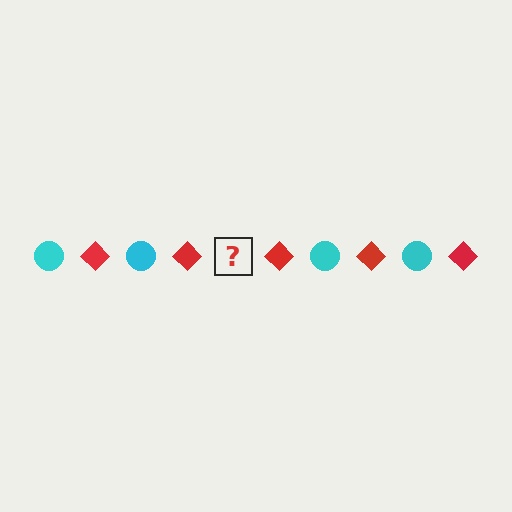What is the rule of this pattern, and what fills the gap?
The rule is that the pattern alternates between cyan circle and red diamond. The gap should be filled with a cyan circle.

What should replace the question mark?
The question mark should be replaced with a cyan circle.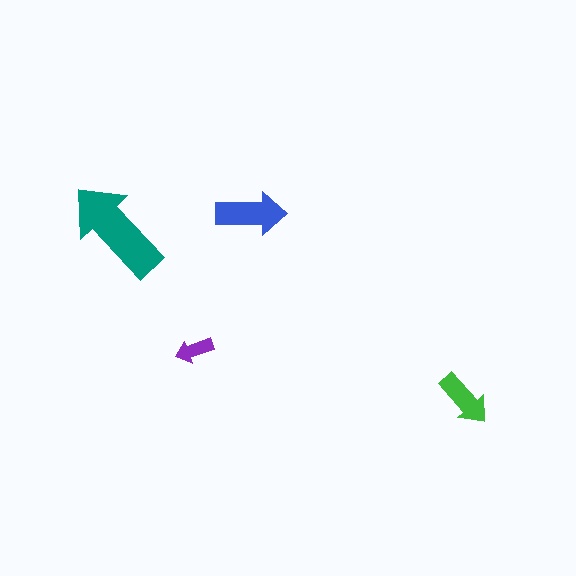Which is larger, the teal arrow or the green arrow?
The teal one.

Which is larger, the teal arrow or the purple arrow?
The teal one.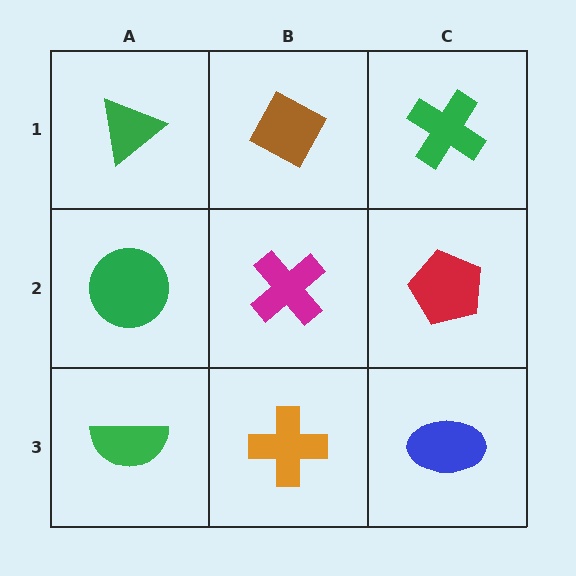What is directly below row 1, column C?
A red pentagon.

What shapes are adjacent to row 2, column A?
A green triangle (row 1, column A), a green semicircle (row 3, column A), a magenta cross (row 2, column B).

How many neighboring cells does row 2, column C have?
3.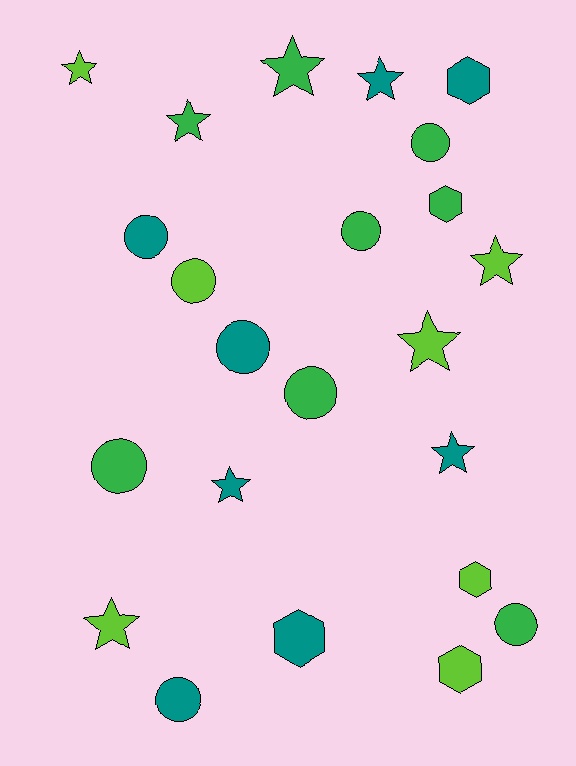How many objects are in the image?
There are 23 objects.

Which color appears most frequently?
Green, with 8 objects.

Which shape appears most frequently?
Circle, with 9 objects.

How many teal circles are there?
There are 3 teal circles.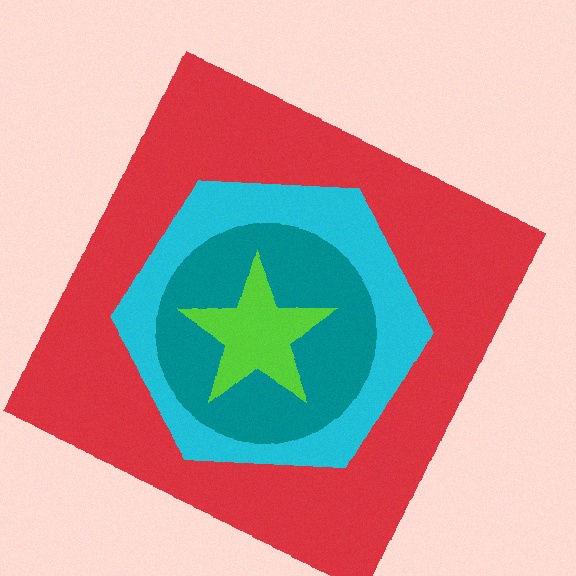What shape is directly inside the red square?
The cyan hexagon.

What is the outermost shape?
The red square.